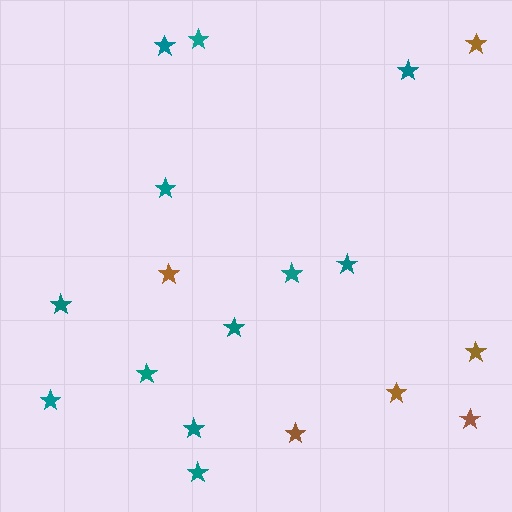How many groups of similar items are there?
There are 2 groups: one group of brown stars (6) and one group of teal stars (12).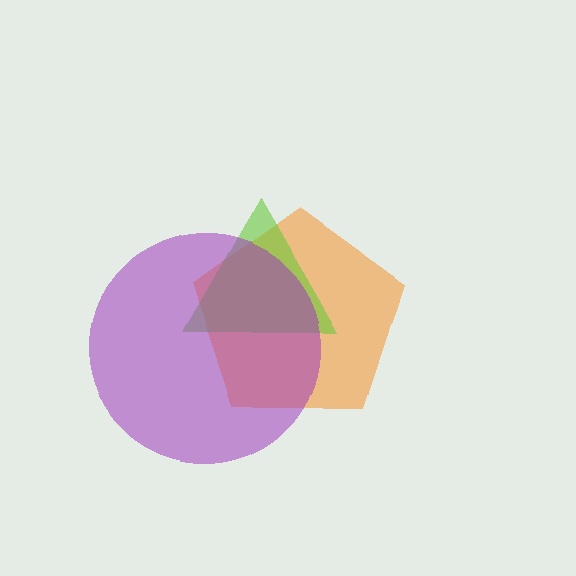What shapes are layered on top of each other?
The layered shapes are: an orange pentagon, a lime triangle, a purple circle.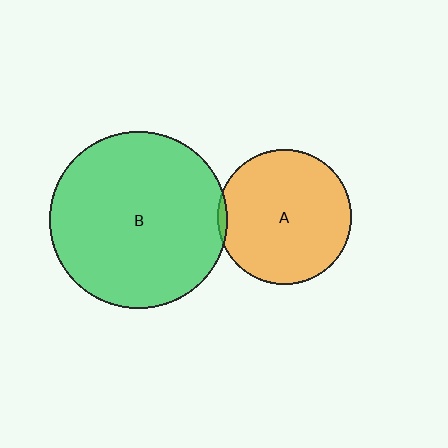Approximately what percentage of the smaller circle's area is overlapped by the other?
Approximately 5%.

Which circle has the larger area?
Circle B (green).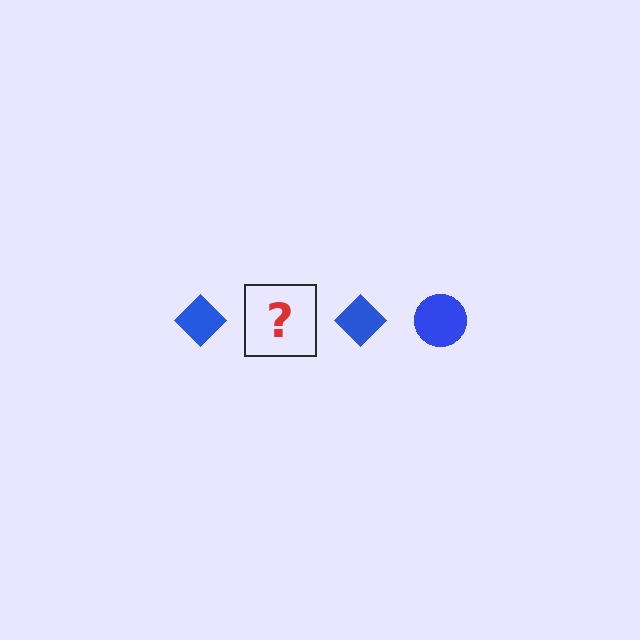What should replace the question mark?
The question mark should be replaced with a blue circle.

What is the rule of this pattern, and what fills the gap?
The rule is that the pattern cycles through diamond, circle shapes in blue. The gap should be filled with a blue circle.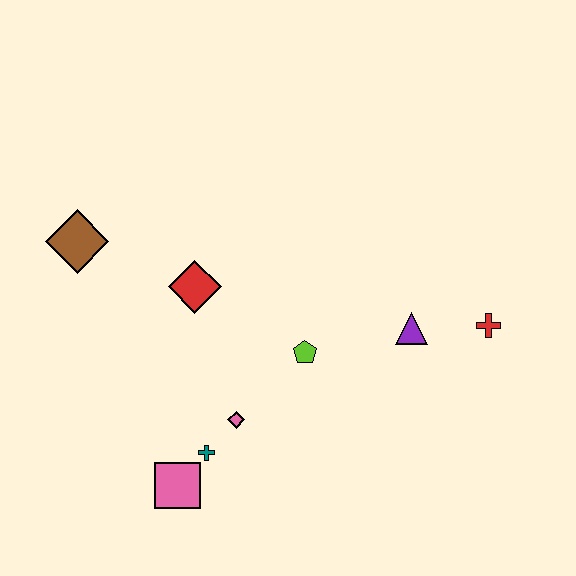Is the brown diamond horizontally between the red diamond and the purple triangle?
No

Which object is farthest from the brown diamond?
The red cross is farthest from the brown diamond.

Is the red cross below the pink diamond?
No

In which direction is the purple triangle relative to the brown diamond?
The purple triangle is to the right of the brown diamond.